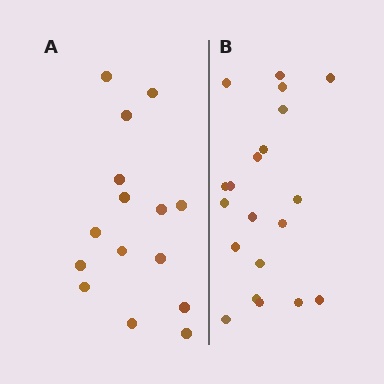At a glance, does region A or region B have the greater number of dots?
Region B (the right region) has more dots.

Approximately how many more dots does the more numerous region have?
Region B has about 5 more dots than region A.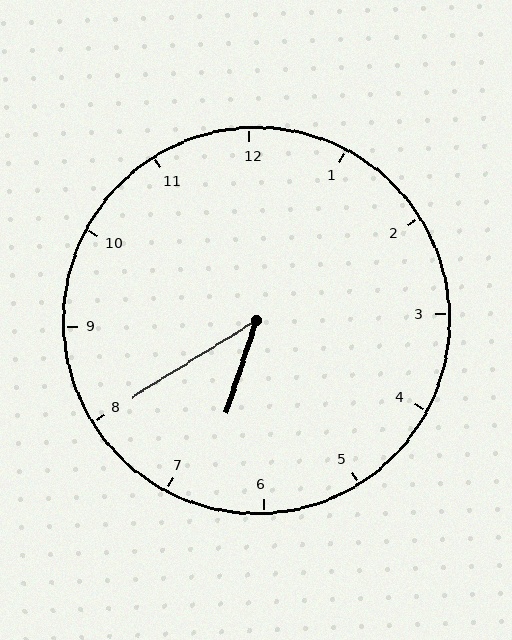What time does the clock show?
6:40.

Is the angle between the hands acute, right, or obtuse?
It is acute.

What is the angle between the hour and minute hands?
Approximately 40 degrees.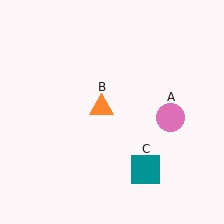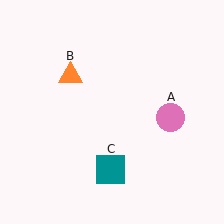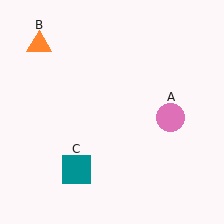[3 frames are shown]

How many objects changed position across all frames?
2 objects changed position: orange triangle (object B), teal square (object C).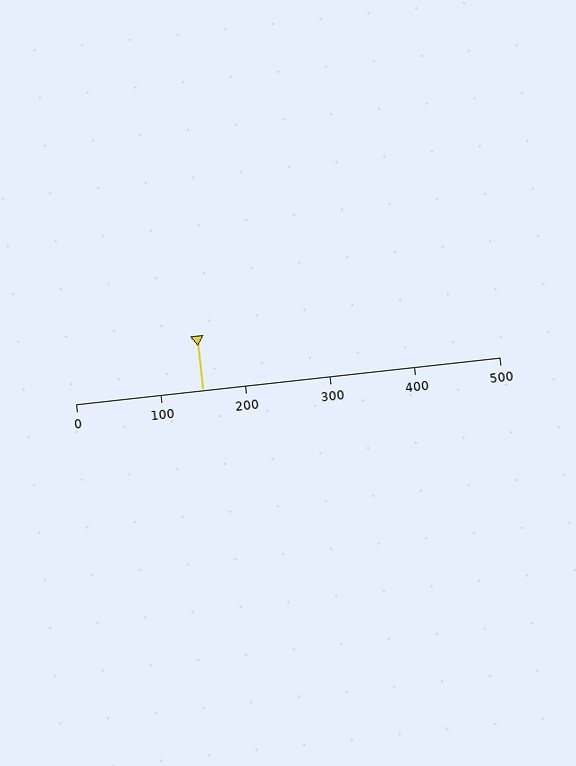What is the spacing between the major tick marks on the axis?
The major ticks are spaced 100 apart.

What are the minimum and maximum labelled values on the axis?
The axis runs from 0 to 500.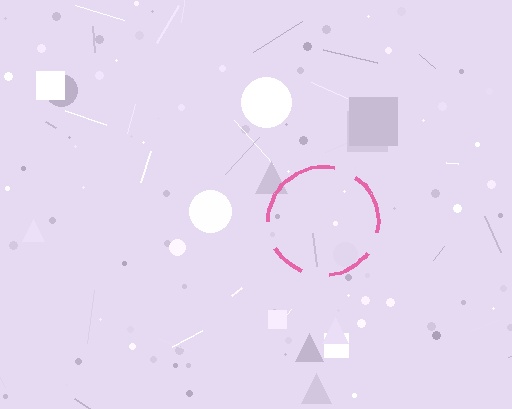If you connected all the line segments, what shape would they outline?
They would outline a circle.